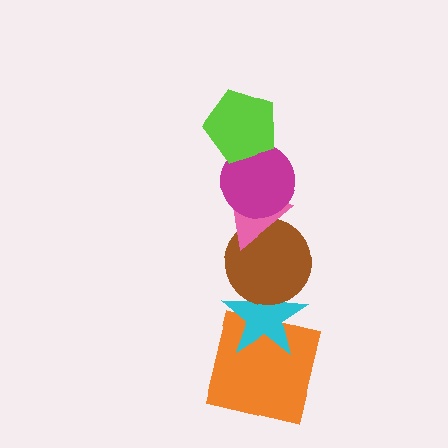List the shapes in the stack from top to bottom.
From top to bottom: the lime pentagon, the magenta circle, the pink triangle, the brown circle, the cyan star, the orange square.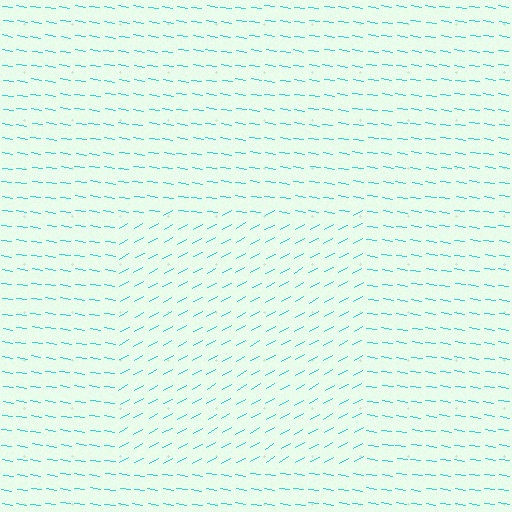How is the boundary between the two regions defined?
The boundary is defined purely by a change in line orientation (approximately 37 degrees difference). All lines are the same color and thickness.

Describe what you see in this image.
The image is filled with small cyan line segments. A rectangle region in the image has lines oriented differently from the surrounding lines, creating a visible texture boundary.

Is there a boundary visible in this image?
Yes, there is a texture boundary formed by a change in line orientation.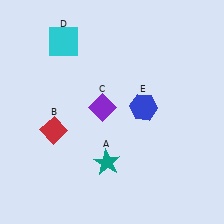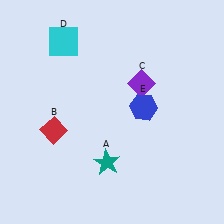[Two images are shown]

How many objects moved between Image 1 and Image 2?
1 object moved between the two images.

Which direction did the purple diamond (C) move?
The purple diamond (C) moved right.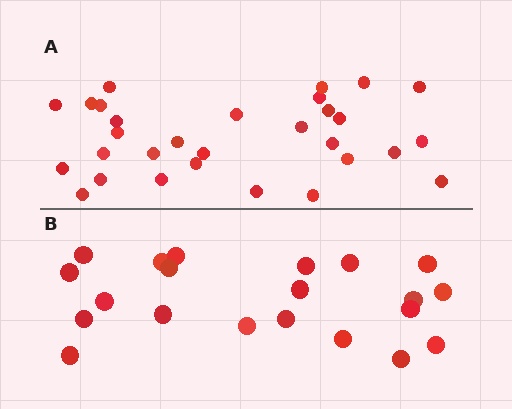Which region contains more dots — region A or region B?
Region A (the top region) has more dots.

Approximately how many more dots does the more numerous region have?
Region A has roughly 8 or so more dots than region B.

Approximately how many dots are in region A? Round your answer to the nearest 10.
About 30 dots.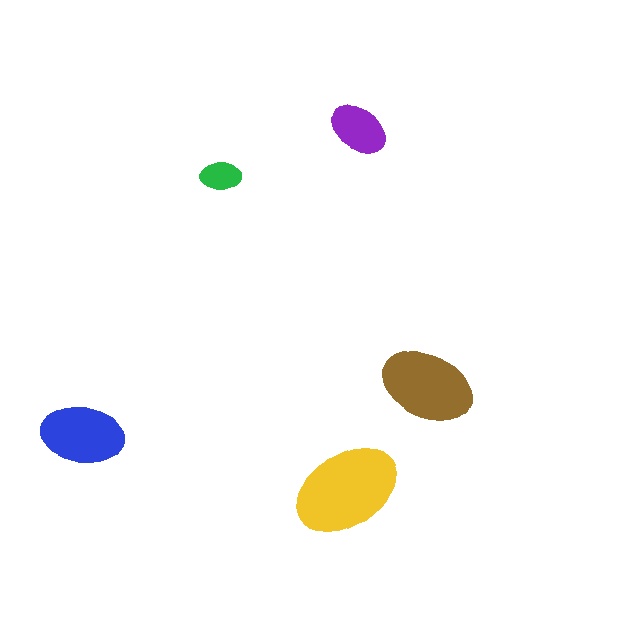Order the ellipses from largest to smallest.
the yellow one, the brown one, the blue one, the purple one, the green one.